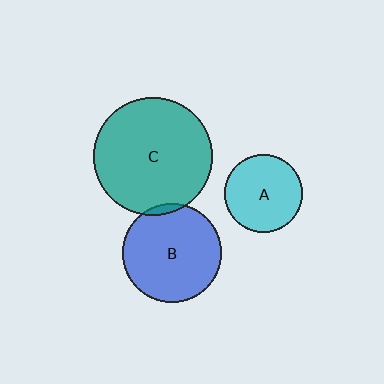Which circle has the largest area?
Circle C (teal).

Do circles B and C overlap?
Yes.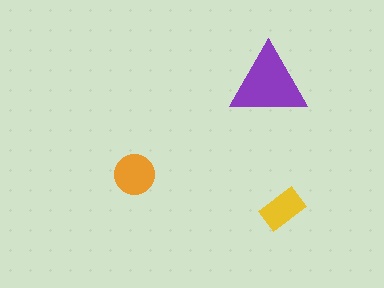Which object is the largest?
The purple triangle.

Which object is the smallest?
The yellow rectangle.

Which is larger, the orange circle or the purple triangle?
The purple triangle.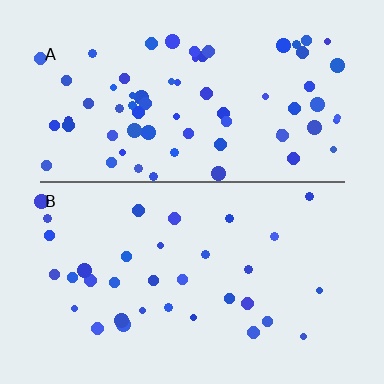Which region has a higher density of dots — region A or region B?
A (the top).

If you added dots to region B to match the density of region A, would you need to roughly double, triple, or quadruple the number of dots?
Approximately double.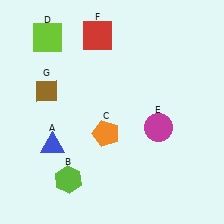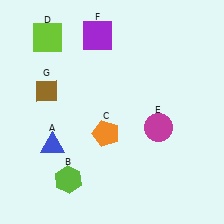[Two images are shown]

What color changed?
The square (F) changed from red in Image 1 to purple in Image 2.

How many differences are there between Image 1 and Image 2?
There is 1 difference between the two images.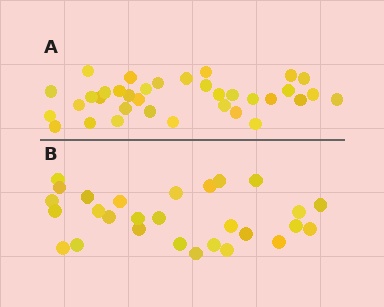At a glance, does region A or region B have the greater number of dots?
Region A (the top region) has more dots.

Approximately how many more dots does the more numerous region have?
Region A has roughly 8 or so more dots than region B.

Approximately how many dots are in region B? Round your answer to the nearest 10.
About 30 dots. (The exact count is 28, which rounds to 30.)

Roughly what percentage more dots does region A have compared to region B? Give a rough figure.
About 25% more.